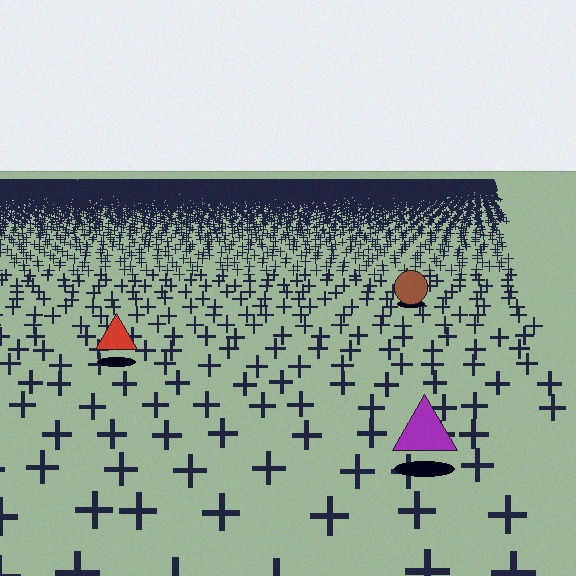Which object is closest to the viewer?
The purple triangle is closest. The texture marks near it are larger and more spread out.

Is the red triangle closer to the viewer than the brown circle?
Yes. The red triangle is closer — you can tell from the texture gradient: the ground texture is coarser near it.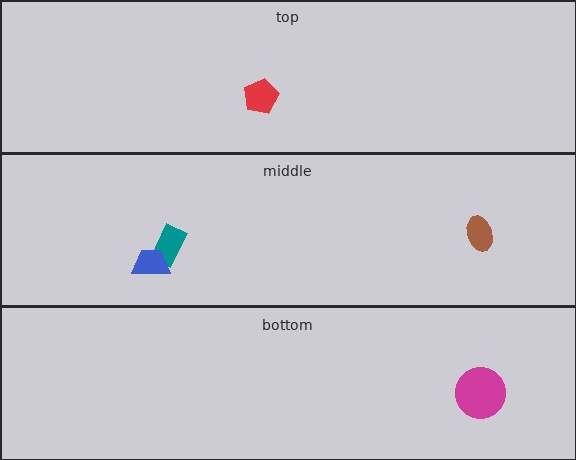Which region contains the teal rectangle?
The middle region.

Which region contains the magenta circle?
The bottom region.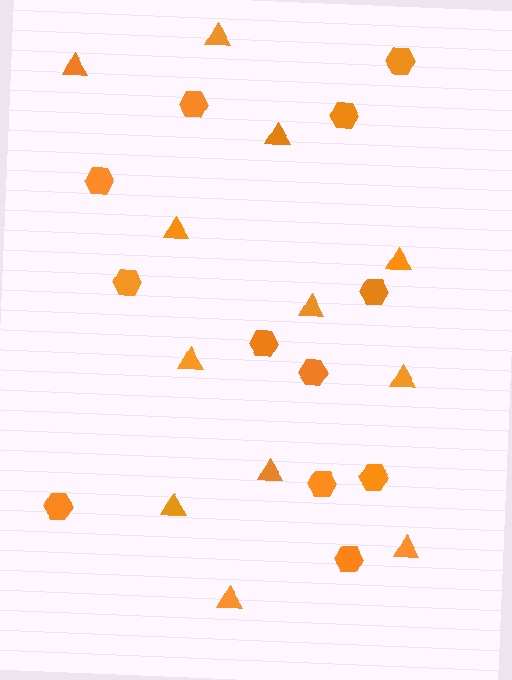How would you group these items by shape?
There are 2 groups: one group of triangles (12) and one group of hexagons (12).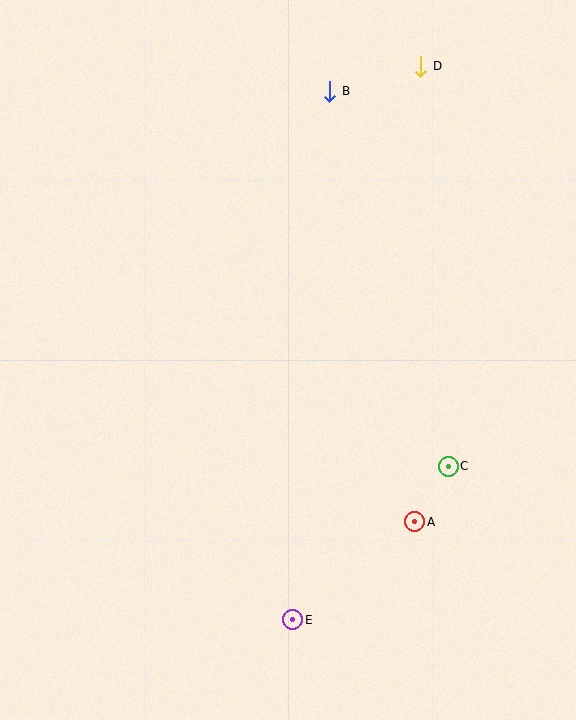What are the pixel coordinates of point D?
Point D is at (421, 66).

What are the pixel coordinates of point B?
Point B is at (330, 91).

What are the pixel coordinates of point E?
Point E is at (292, 620).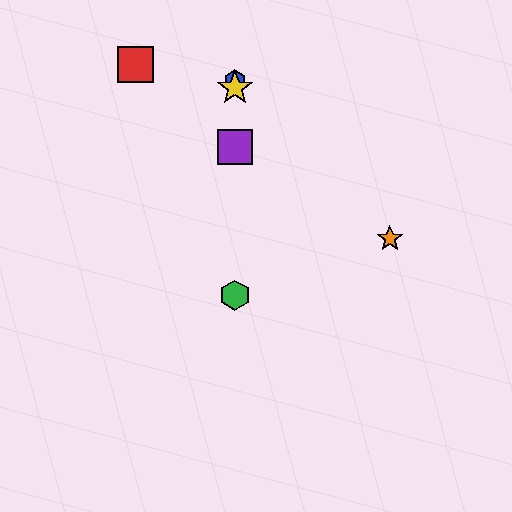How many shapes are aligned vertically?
4 shapes (the blue hexagon, the green hexagon, the yellow star, the purple square) are aligned vertically.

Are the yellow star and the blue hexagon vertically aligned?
Yes, both are at x≈235.